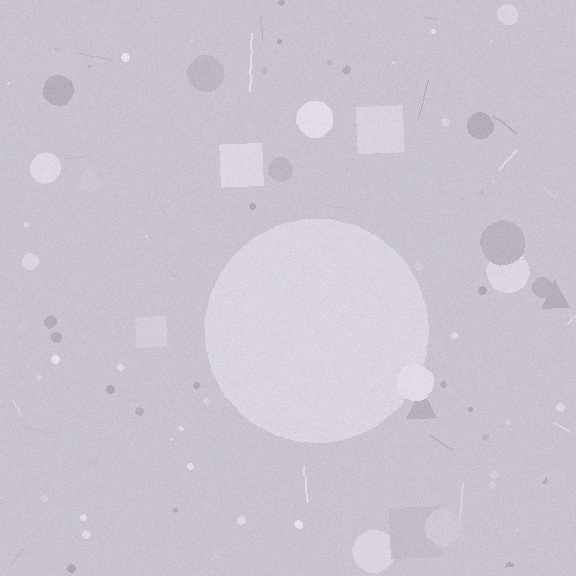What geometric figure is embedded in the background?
A circle is embedded in the background.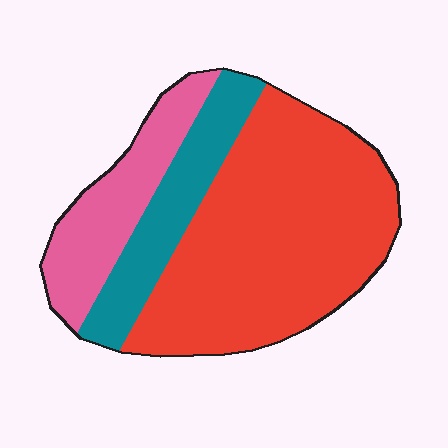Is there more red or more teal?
Red.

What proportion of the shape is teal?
Teal takes up about one fifth (1/5) of the shape.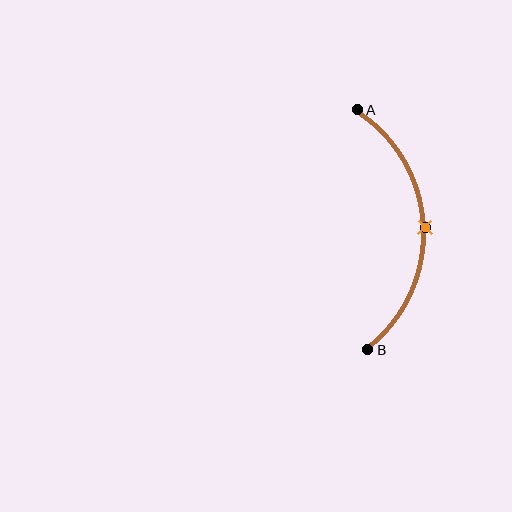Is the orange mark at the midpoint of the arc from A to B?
Yes. The orange mark lies on the arc at equal arc-length from both A and B — it is the arc midpoint.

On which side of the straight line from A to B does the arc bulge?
The arc bulges to the right of the straight line connecting A and B.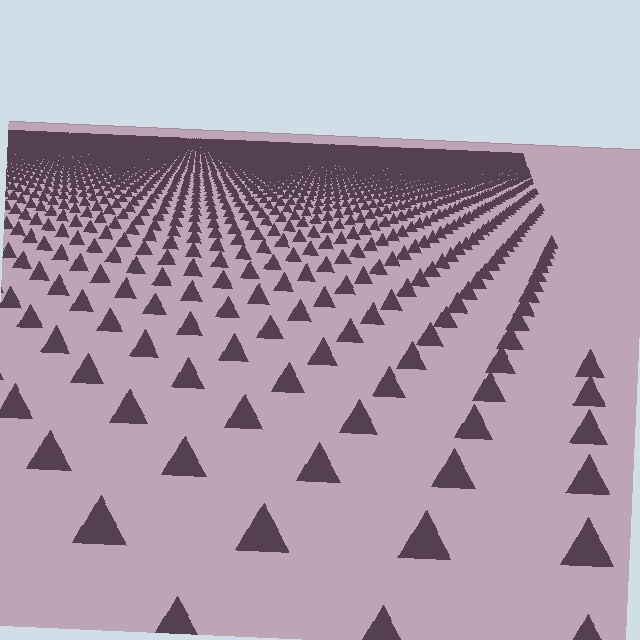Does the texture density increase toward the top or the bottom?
Density increases toward the top.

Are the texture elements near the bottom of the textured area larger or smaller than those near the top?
Larger. Near the bottom, elements are closer to the viewer and appear at a bigger on-screen size.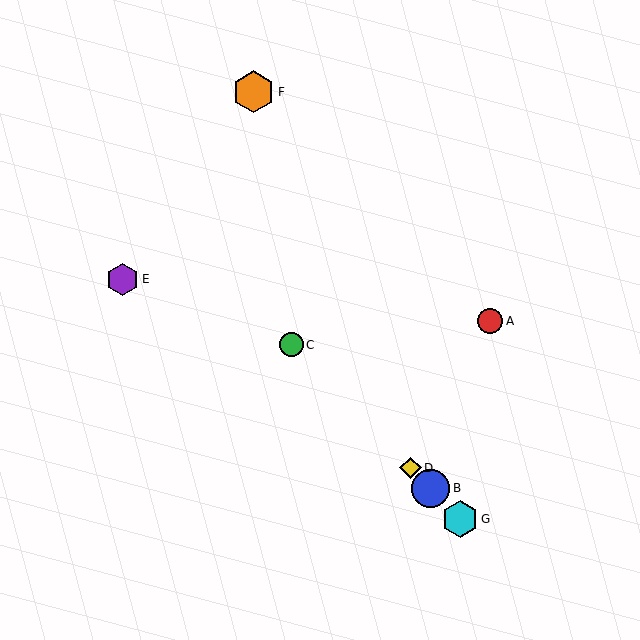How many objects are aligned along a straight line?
4 objects (B, C, D, G) are aligned along a straight line.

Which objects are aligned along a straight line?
Objects B, C, D, G are aligned along a straight line.